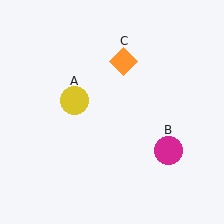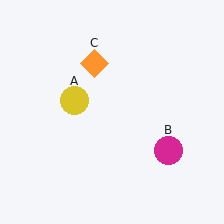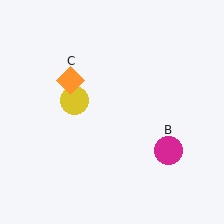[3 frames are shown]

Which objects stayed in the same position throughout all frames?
Yellow circle (object A) and magenta circle (object B) remained stationary.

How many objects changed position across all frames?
1 object changed position: orange diamond (object C).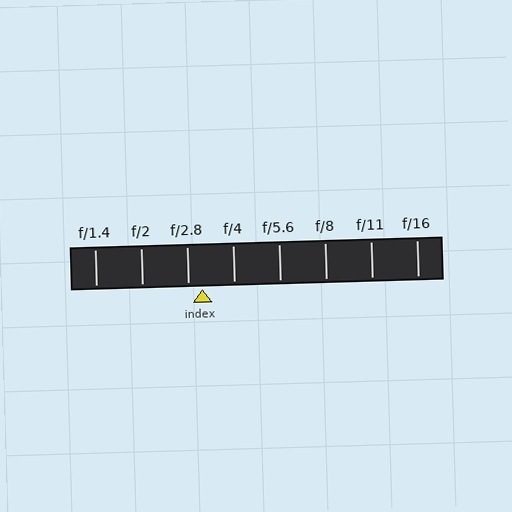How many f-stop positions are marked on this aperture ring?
There are 8 f-stop positions marked.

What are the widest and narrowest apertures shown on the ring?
The widest aperture shown is f/1.4 and the narrowest is f/16.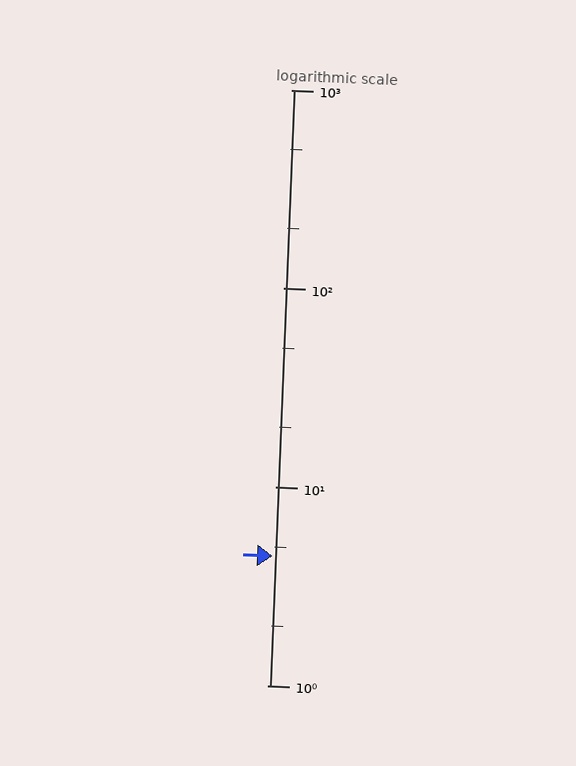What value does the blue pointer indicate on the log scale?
The pointer indicates approximately 4.5.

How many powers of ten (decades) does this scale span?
The scale spans 3 decades, from 1 to 1000.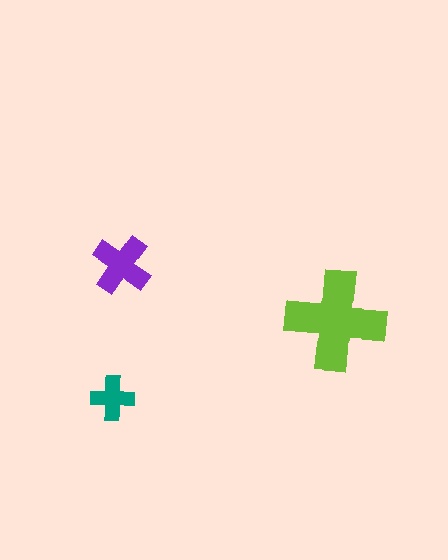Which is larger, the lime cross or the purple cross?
The lime one.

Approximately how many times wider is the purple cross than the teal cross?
About 1.5 times wider.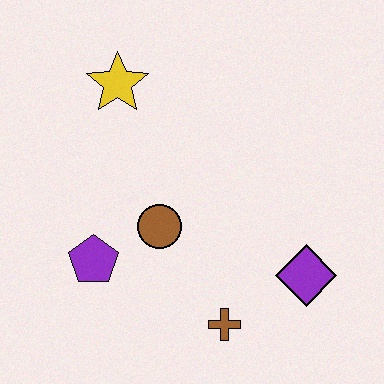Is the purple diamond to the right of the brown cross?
Yes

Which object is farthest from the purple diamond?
The yellow star is farthest from the purple diamond.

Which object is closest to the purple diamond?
The brown cross is closest to the purple diamond.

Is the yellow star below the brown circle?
No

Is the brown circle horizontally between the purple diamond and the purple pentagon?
Yes